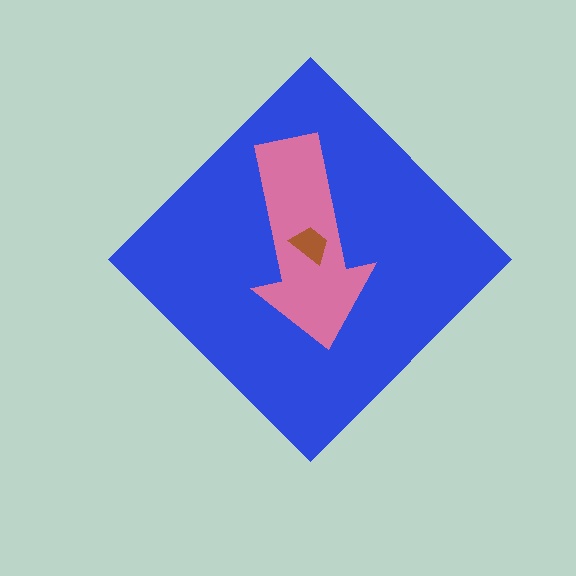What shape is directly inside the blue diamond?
The pink arrow.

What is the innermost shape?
The brown trapezoid.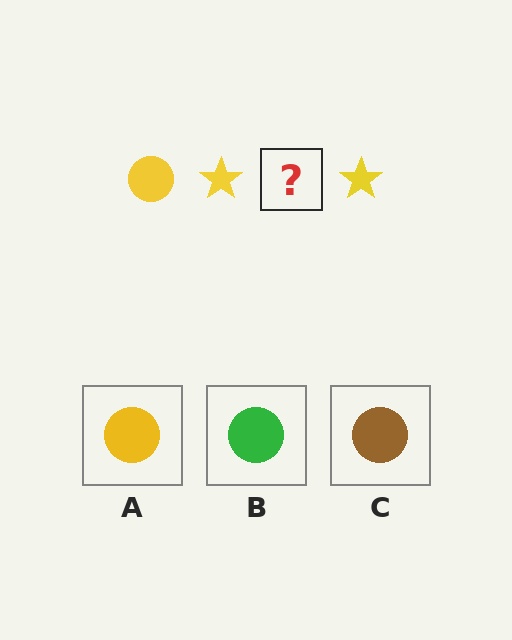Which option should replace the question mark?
Option A.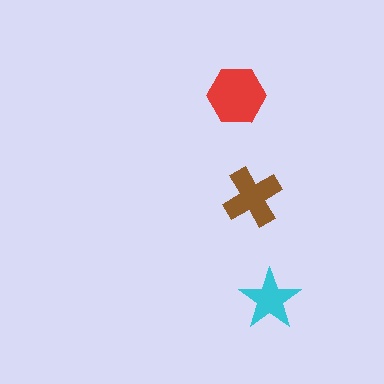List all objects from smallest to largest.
The cyan star, the brown cross, the red hexagon.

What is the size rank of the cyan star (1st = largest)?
3rd.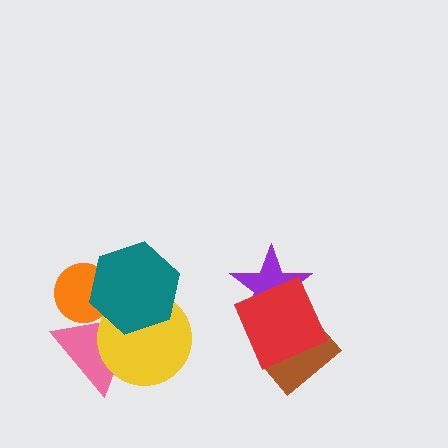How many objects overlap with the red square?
2 objects overlap with the red square.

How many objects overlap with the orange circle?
2 objects overlap with the orange circle.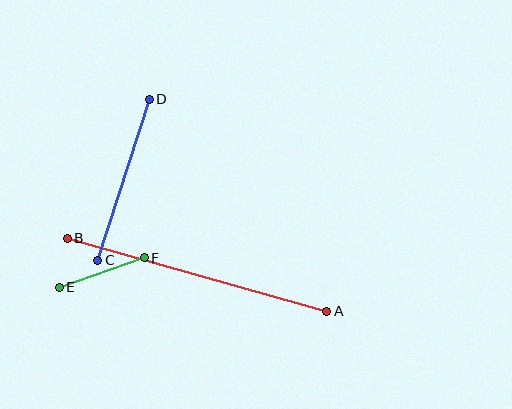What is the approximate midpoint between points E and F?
The midpoint is at approximately (102, 273) pixels.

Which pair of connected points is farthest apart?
Points A and B are farthest apart.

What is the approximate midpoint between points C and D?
The midpoint is at approximately (124, 180) pixels.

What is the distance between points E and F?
The distance is approximately 90 pixels.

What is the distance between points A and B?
The distance is approximately 270 pixels.